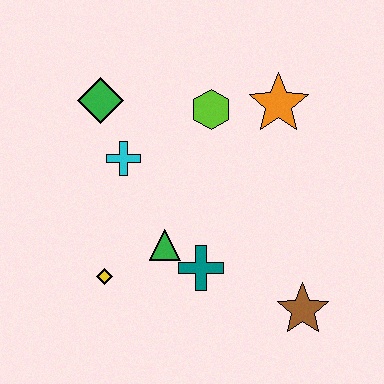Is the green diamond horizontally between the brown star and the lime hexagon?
No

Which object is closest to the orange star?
The lime hexagon is closest to the orange star.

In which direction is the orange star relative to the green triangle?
The orange star is above the green triangle.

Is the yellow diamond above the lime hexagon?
No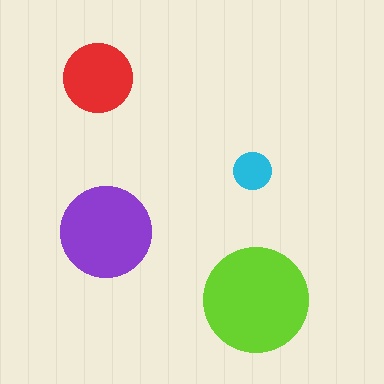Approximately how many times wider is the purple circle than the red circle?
About 1.5 times wider.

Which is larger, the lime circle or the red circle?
The lime one.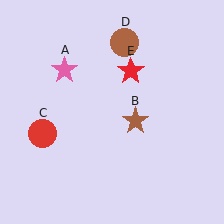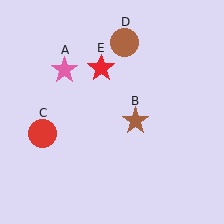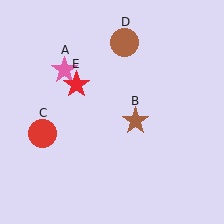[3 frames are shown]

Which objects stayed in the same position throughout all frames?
Pink star (object A) and brown star (object B) and red circle (object C) and brown circle (object D) remained stationary.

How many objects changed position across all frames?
1 object changed position: red star (object E).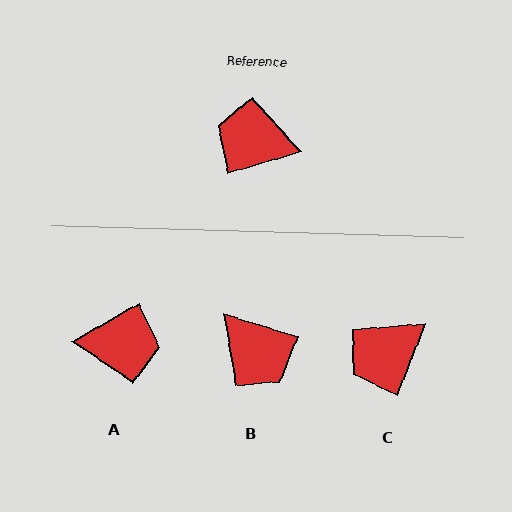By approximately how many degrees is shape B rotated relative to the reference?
Approximately 147 degrees counter-clockwise.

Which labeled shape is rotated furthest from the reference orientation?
A, about 166 degrees away.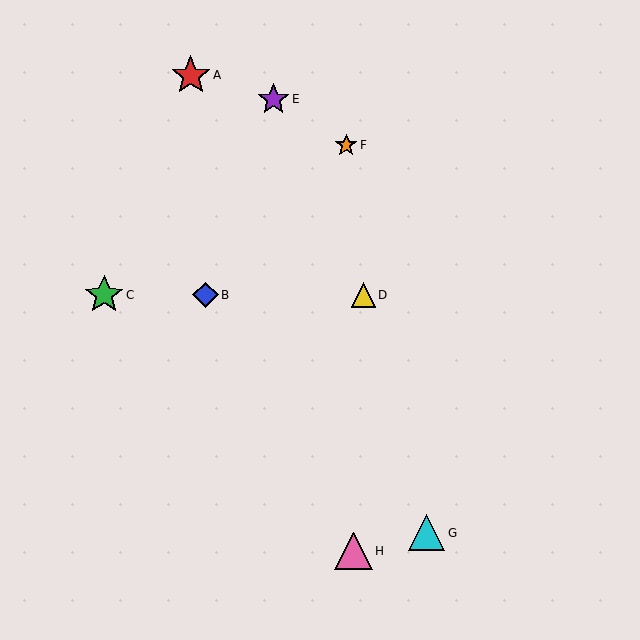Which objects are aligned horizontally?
Objects B, C, D are aligned horizontally.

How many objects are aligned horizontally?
3 objects (B, C, D) are aligned horizontally.